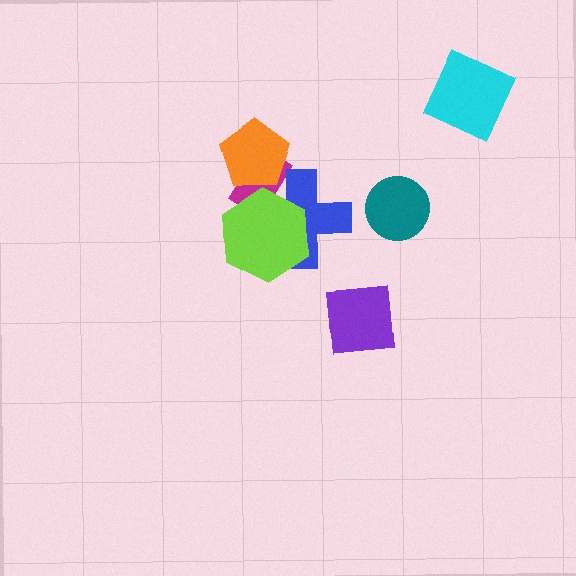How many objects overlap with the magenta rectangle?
3 objects overlap with the magenta rectangle.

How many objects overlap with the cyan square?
0 objects overlap with the cyan square.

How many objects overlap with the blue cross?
2 objects overlap with the blue cross.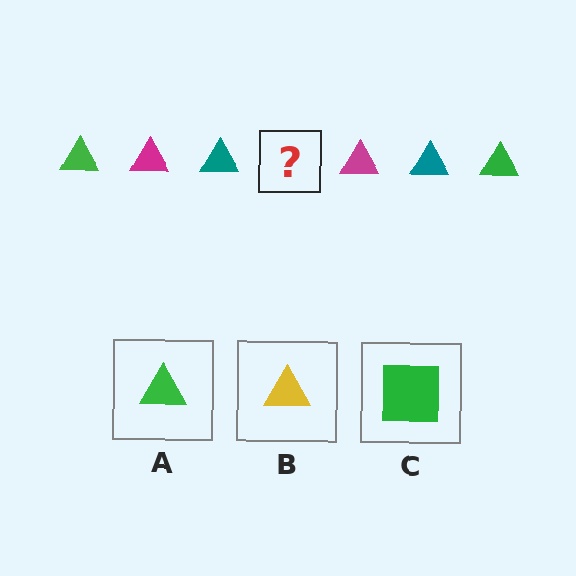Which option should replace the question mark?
Option A.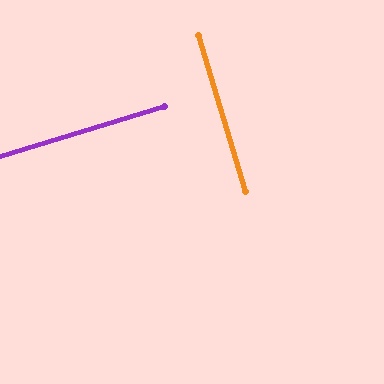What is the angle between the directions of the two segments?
Approximately 90 degrees.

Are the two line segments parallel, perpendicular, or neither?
Perpendicular — they meet at approximately 90°.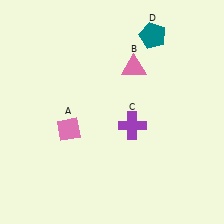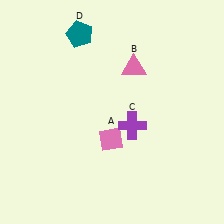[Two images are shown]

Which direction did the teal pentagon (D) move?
The teal pentagon (D) moved left.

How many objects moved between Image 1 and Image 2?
2 objects moved between the two images.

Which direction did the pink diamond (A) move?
The pink diamond (A) moved right.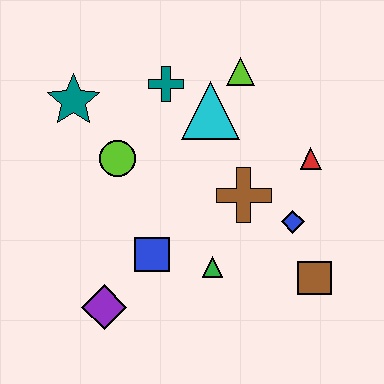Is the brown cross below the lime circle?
Yes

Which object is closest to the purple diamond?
The blue square is closest to the purple diamond.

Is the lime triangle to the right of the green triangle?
Yes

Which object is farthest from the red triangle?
The purple diamond is farthest from the red triangle.